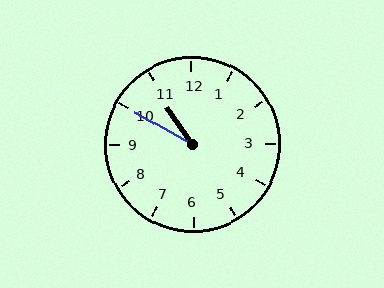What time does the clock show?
10:50.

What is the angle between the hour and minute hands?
Approximately 25 degrees.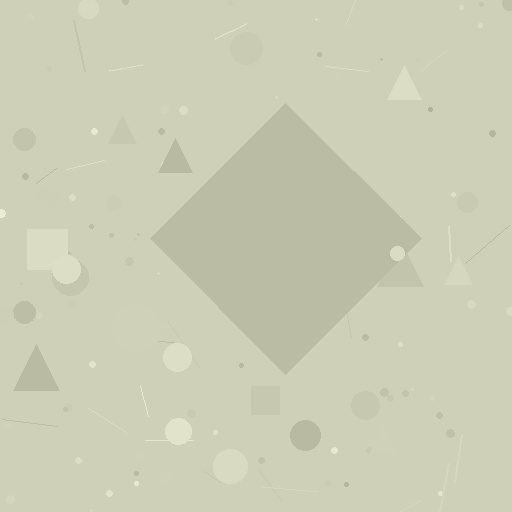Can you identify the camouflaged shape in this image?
The camouflaged shape is a diamond.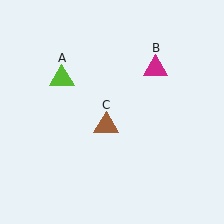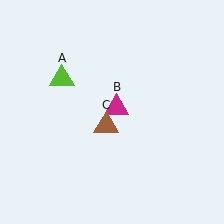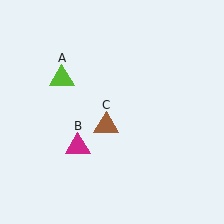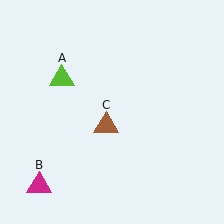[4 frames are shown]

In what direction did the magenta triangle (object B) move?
The magenta triangle (object B) moved down and to the left.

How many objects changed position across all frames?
1 object changed position: magenta triangle (object B).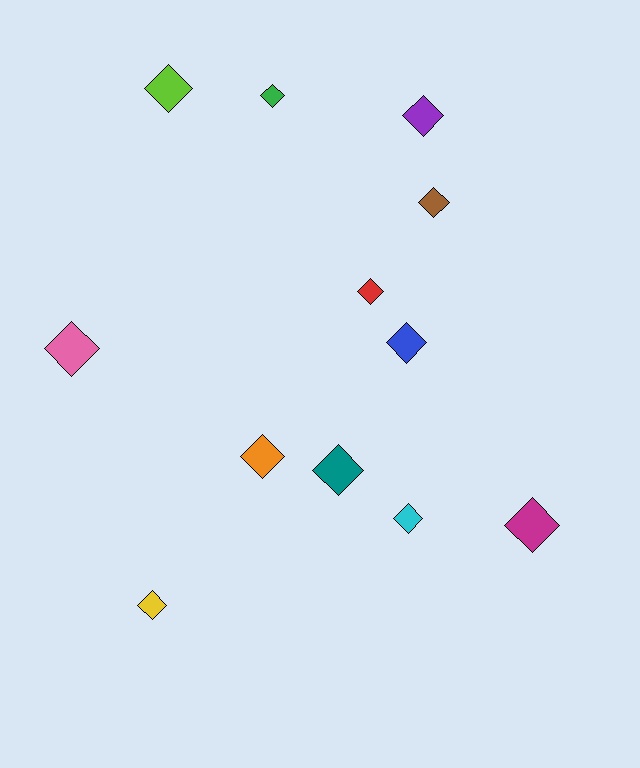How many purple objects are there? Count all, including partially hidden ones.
There is 1 purple object.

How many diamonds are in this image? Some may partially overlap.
There are 12 diamonds.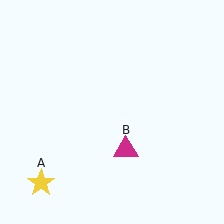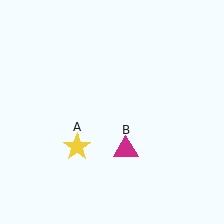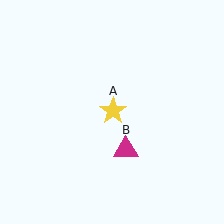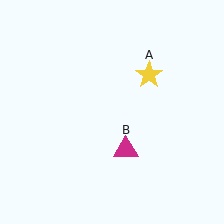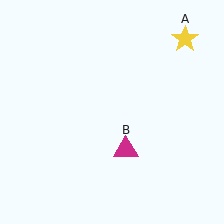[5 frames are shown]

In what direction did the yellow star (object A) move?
The yellow star (object A) moved up and to the right.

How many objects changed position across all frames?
1 object changed position: yellow star (object A).